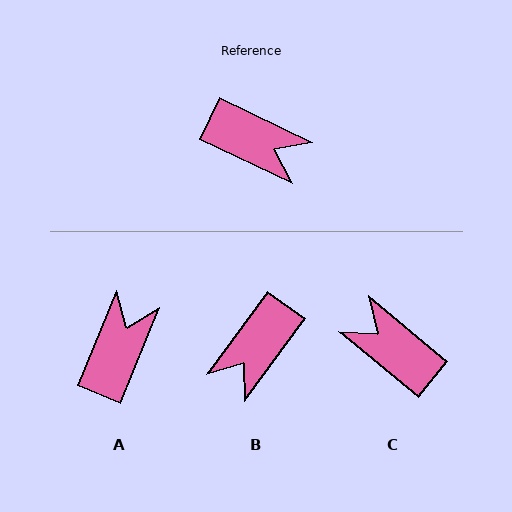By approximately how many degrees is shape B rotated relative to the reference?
Approximately 101 degrees clockwise.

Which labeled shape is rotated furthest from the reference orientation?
C, about 166 degrees away.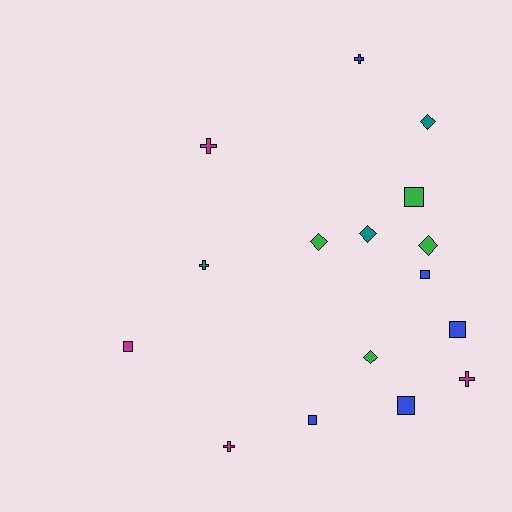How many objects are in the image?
There are 16 objects.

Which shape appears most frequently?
Square, with 6 objects.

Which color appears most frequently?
Blue, with 5 objects.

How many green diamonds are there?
There are 3 green diamonds.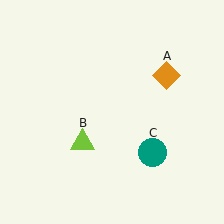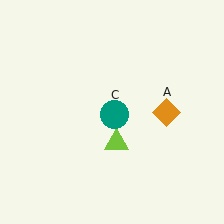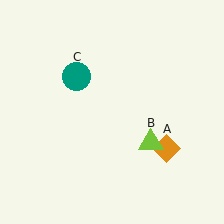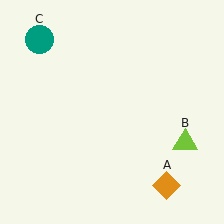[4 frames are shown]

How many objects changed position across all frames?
3 objects changed position: orange diamond (object A), lime triangle (object B), teal circle (object C).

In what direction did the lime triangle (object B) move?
The lime triangle (object B) moved right.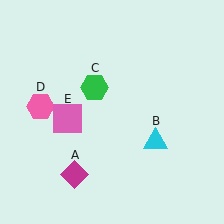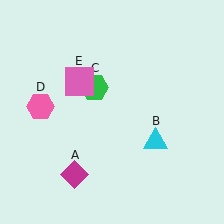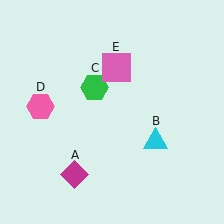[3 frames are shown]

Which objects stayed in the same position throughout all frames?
Magenta diamond (object A) and cyan triangle (object B) and green hexagon (object C) and pink hexagon (object D) remained stationary.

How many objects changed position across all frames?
1 object changed position: pink square (object E).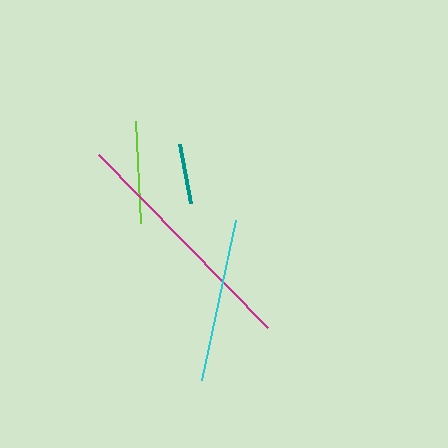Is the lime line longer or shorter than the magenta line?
The magenta line is longer than the lime line.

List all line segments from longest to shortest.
From longest to shortest: magenta, cyan, lime, teal.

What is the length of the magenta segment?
The magenta segment is approximately 242 pixels long.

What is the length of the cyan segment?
The cyan segment is approximately 163 pixels long.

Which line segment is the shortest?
The teal line is the shortest at approximately 60 pixels.